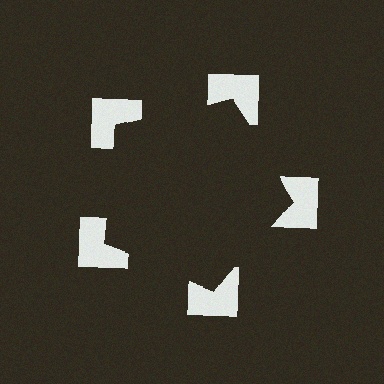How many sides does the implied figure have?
5 sides.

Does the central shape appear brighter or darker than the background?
It typically appears slightly darker than the background, even though no actual brightness change is drawn.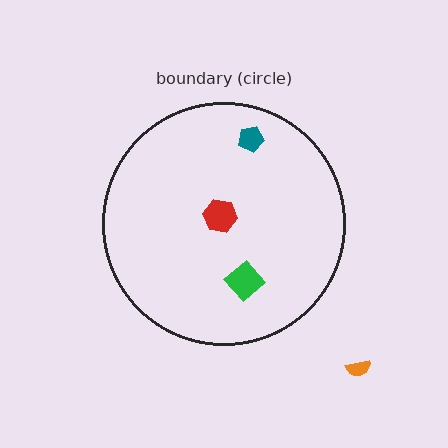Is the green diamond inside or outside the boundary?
Inside.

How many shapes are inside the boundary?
3 inside, 1 outside.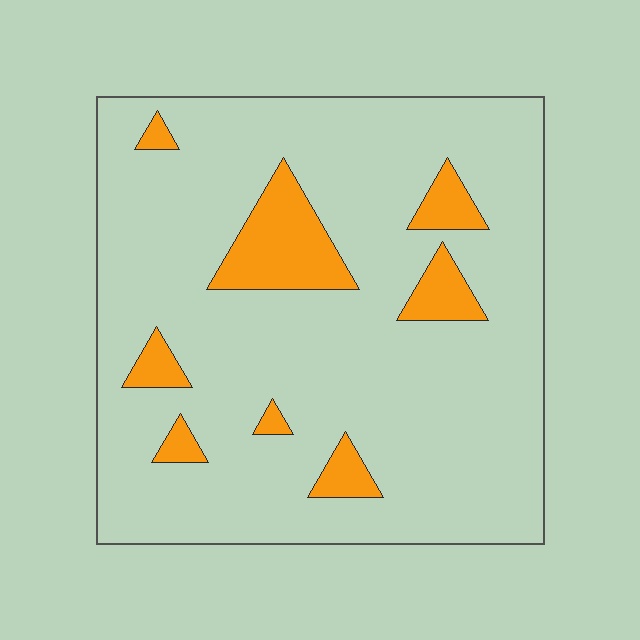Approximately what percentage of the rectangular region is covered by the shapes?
Approximately 15%.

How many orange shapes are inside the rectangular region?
8.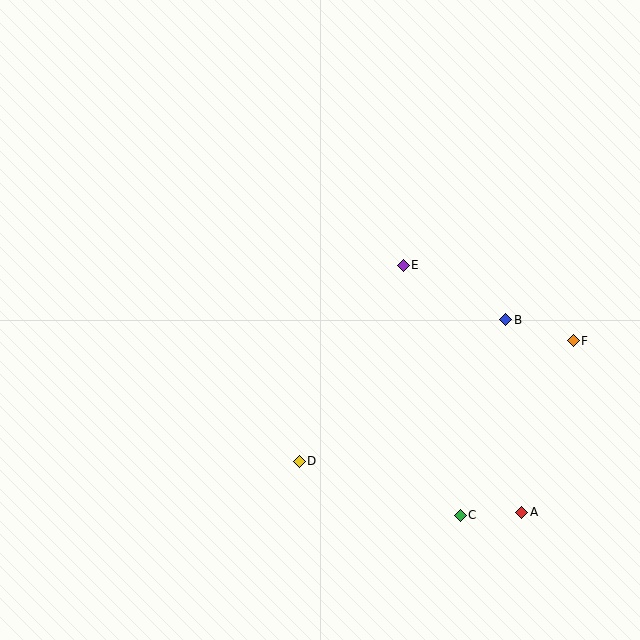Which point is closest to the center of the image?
Point E at (403, 265) is closest to the center.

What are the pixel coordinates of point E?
Point E is at (403, 265).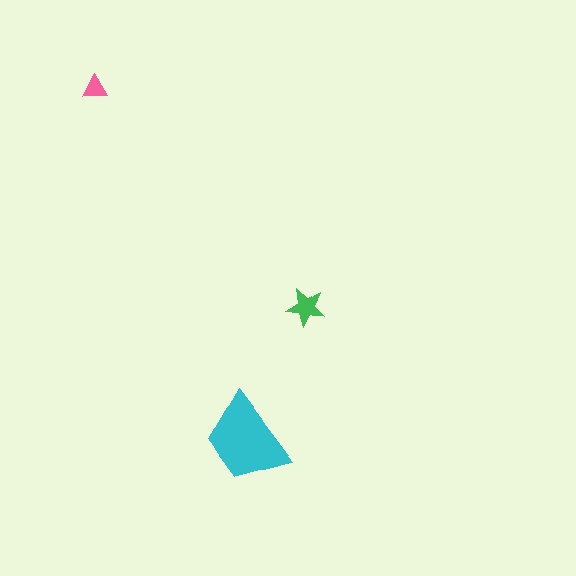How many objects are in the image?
There are 3 objects in the image.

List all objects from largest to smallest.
The cyan trapezoid, the green star, the pink triangle.